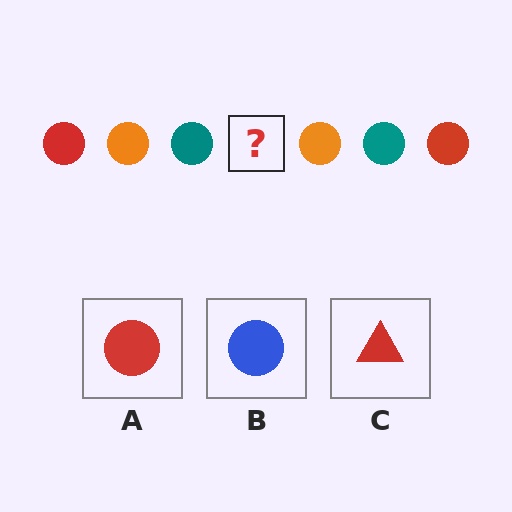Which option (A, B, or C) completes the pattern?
A.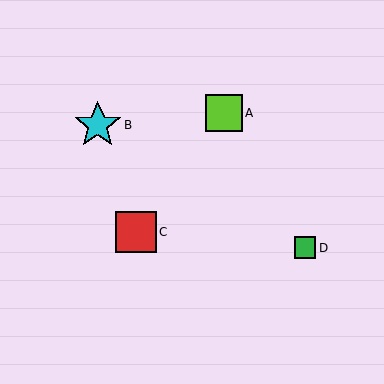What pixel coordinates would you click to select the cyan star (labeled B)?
Click at (98, 125) to select the cyan star B.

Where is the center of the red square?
The center of the red square is at (136, 232).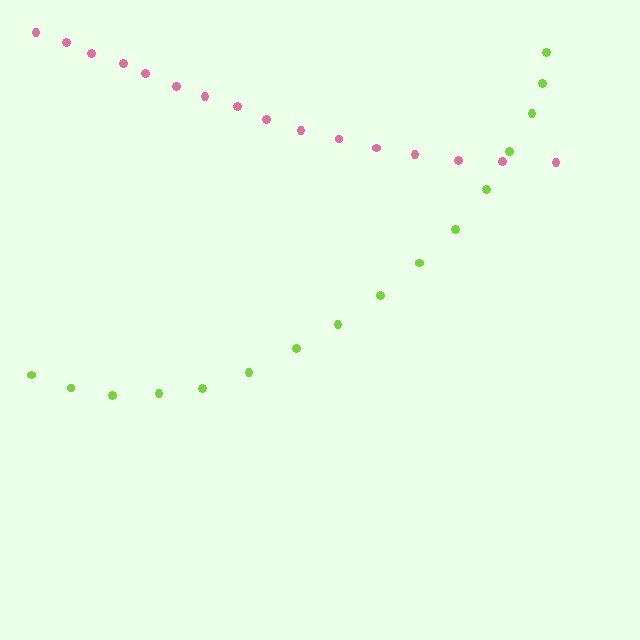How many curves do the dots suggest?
There are 2 distinct paths.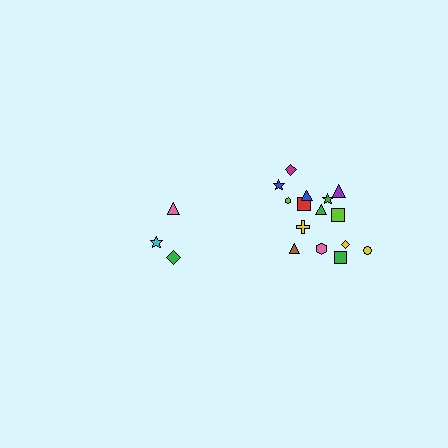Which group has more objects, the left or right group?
The right group.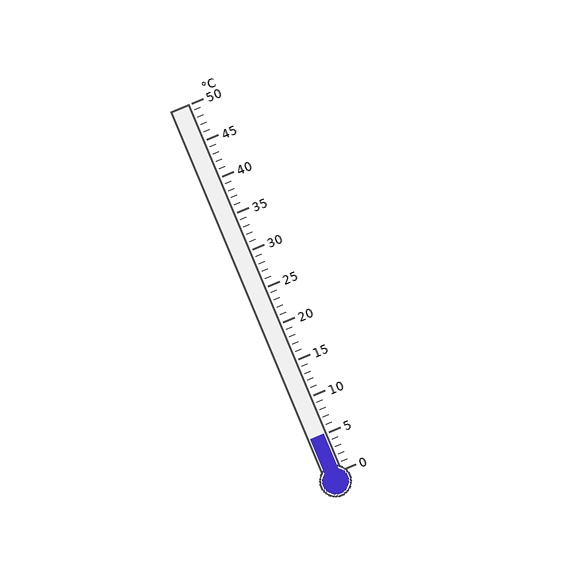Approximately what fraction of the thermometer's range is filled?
The thermometer is filled to approximately 10% of its range.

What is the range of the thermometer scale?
The thermometer scale ranges from 0°C to 50°C.